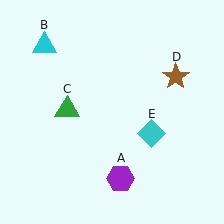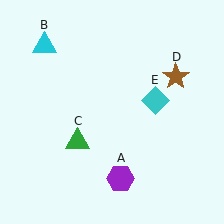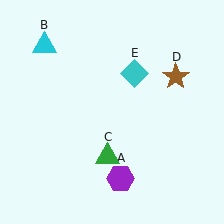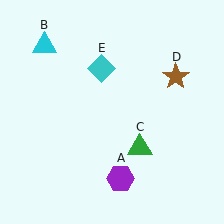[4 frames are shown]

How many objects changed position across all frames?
2 objects changed position: green triangle (object C), cyan diamond (object E).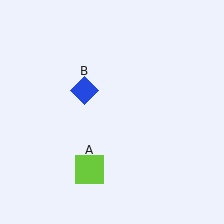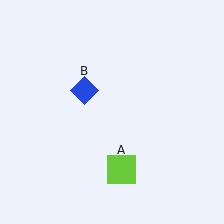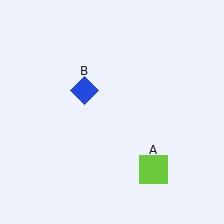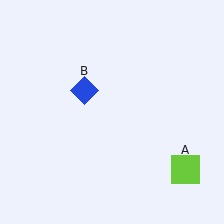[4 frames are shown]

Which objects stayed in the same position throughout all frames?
Blue diamond (object B) remained stationary.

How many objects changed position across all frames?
1 object changed position: lime square (object A).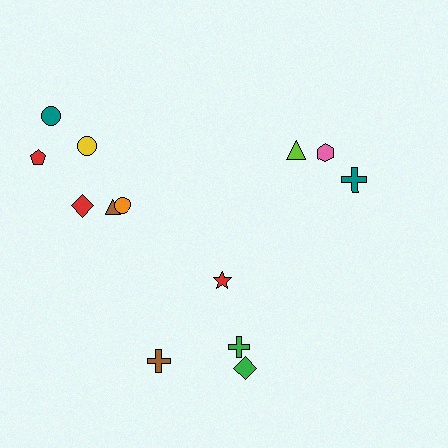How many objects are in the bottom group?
There are 4 objects.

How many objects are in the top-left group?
There are 6 objects.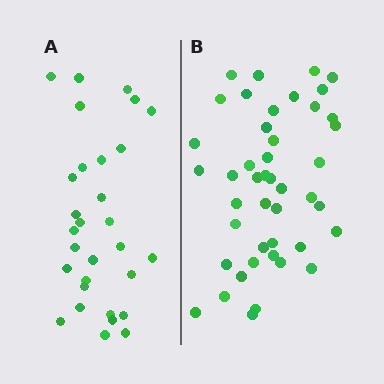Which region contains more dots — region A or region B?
Region B (the right region) has more dots.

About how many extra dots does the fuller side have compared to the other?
Region B has approximately 15 more dots than region A.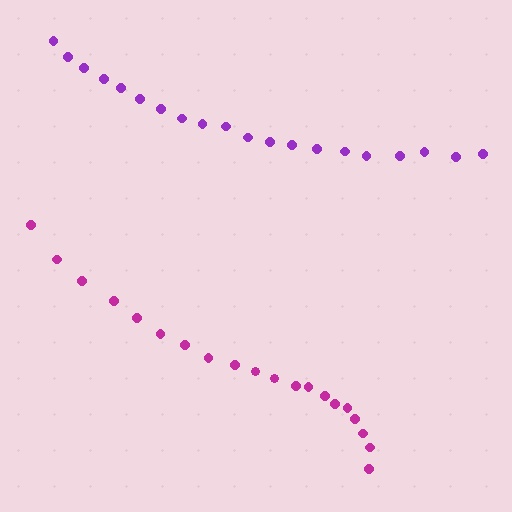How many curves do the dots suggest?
There are 2 distinct paths.